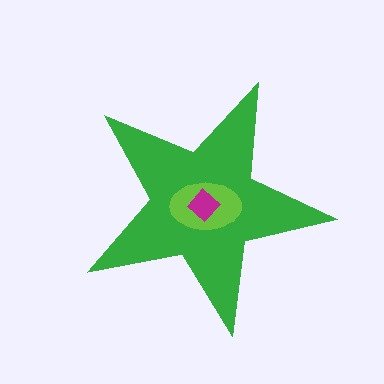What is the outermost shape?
The green star.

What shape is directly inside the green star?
The lime ellipse.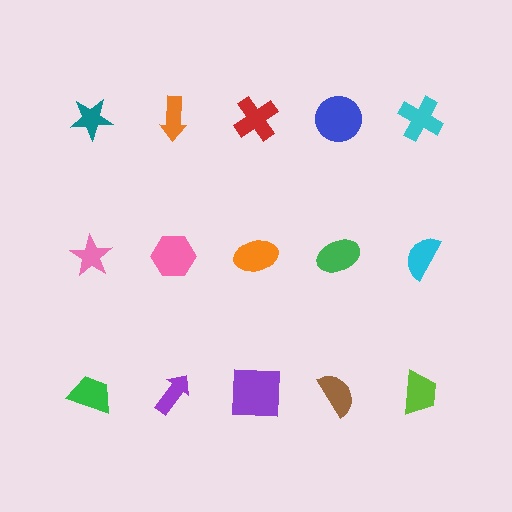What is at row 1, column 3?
A red cross.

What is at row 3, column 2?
A purple arrow.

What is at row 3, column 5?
A lime trapezoid.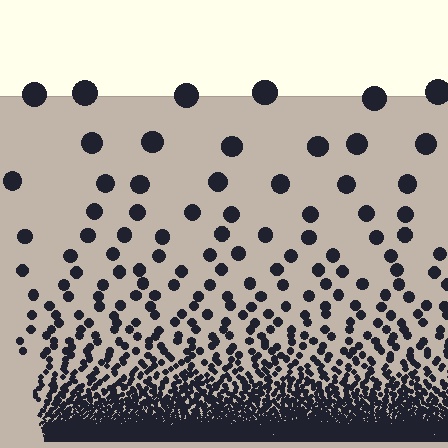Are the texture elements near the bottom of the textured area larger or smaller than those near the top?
Smaller. The gradient is inverted — elements near the bottom are smaller and denser.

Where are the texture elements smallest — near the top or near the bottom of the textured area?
Near the bottom.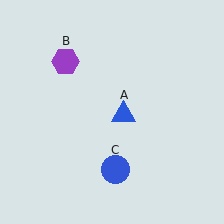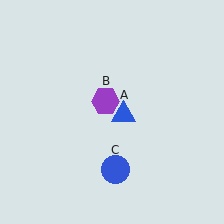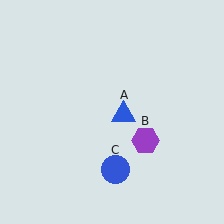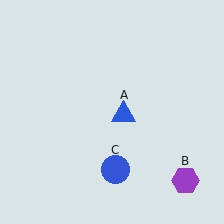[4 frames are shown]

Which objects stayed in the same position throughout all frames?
Blue triangle (object A) and blue circle (object C) remained stationary.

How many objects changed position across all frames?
1 object changed position: purple hexagon (object B).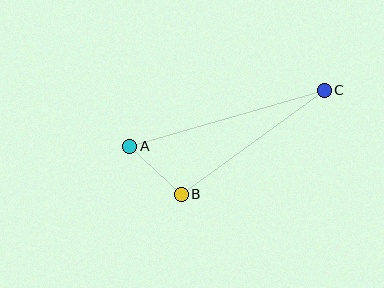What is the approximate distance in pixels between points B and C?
The distance between B and C is approximately 177 pixels.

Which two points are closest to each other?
Points A and B are closest to each other.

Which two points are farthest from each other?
Points A and C are farthest from each other.